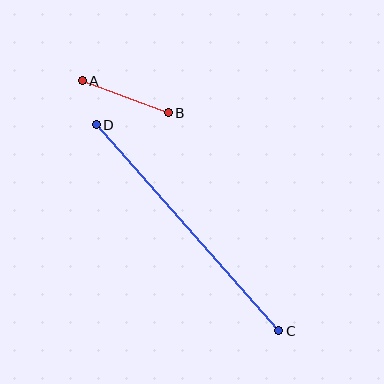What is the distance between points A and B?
The distance is approximately 91 pixels.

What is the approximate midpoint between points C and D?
The midpoint is at approximately (188, 228) pixels.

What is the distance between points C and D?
The distance is approximately 275 pixels.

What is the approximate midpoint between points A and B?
The midpoint is at approximately (125, 97) pixels.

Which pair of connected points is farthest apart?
Points C and D are farthest apart.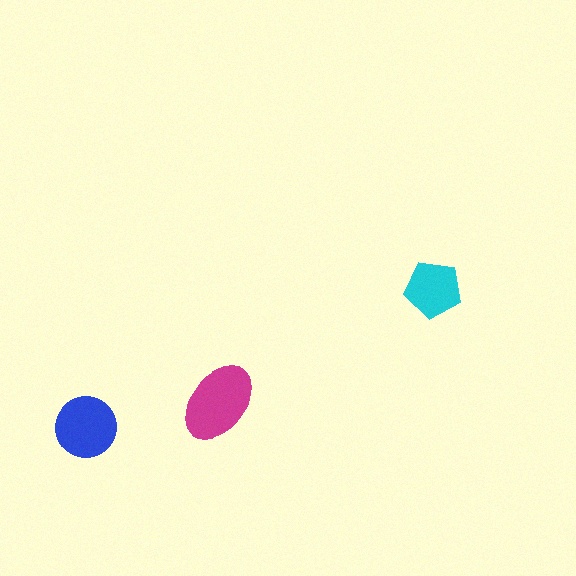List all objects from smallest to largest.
The cyan pentagon, the blue circle, the magenta ellipse.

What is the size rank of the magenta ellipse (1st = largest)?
1st.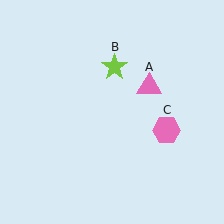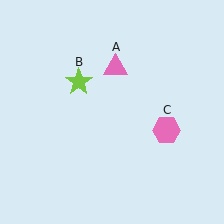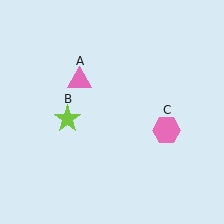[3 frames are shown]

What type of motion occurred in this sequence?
The pink triangle (object A), lime star (object B) rotated counterclockwise around the center of the scene.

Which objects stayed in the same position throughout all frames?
Pink hexagon (object C) remained stationary.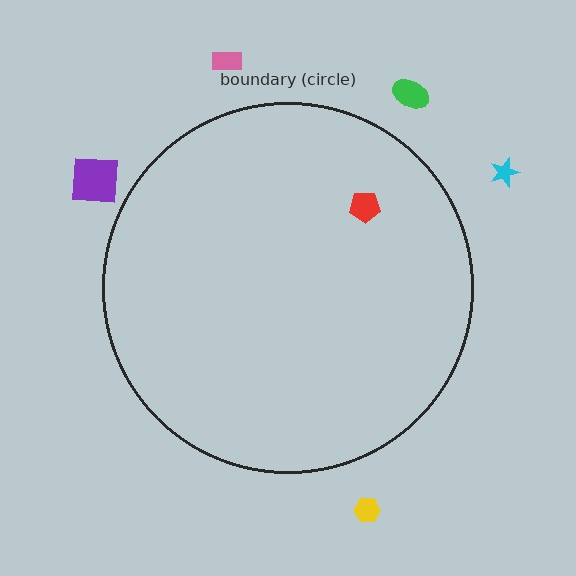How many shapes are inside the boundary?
1 inside, 5 outside.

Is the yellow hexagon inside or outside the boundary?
Outside.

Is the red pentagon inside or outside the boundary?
Inside.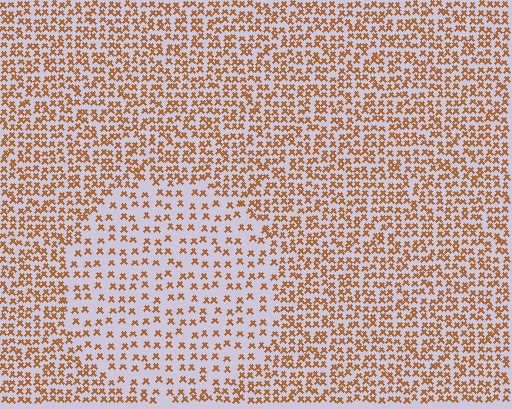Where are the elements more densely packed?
The elements are more densely packed outside the circle boundary.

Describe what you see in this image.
The image contains small brown elements arranged at two different densities. A circle-shaped region is visible where the elements are less densely packed than the surrounding area.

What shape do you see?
I see a circle.